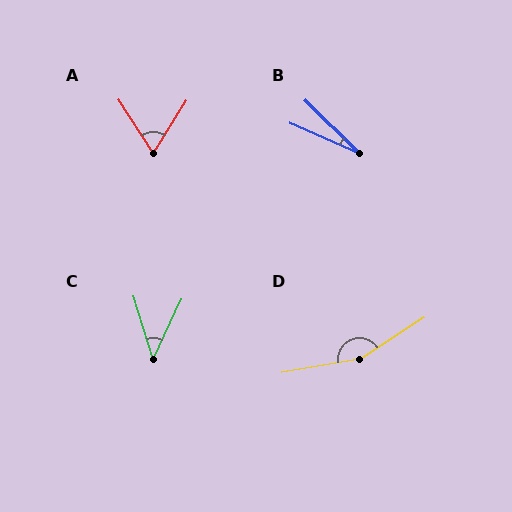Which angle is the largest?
D, at approximately 157 degrees.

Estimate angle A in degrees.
Approximately 65 degrees.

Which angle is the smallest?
B, at approximately 21 degrees.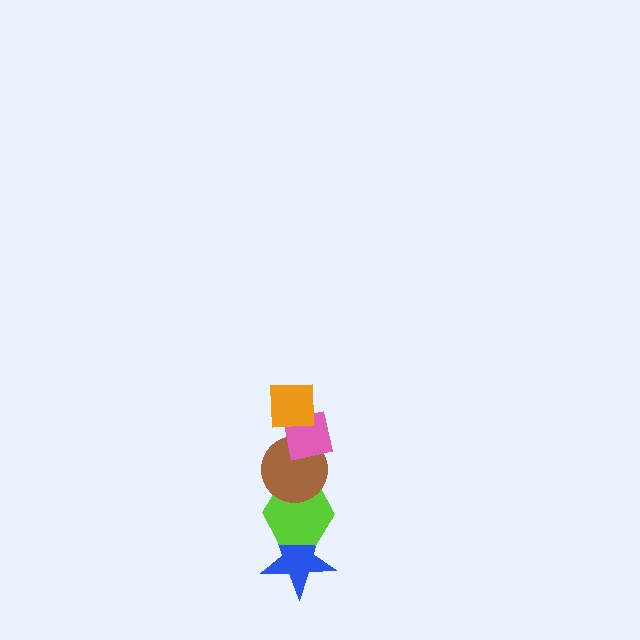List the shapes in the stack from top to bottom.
From top to bottom: the orange square, the pink square, the brown circle, the lime hexagon, the blue star.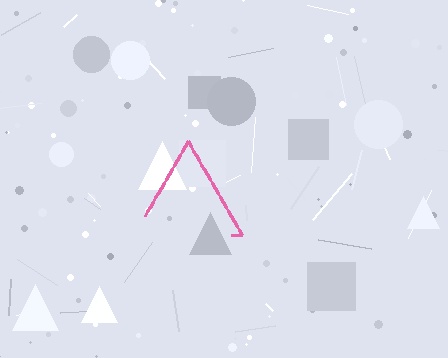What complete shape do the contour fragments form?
The contour fragments form a triangle.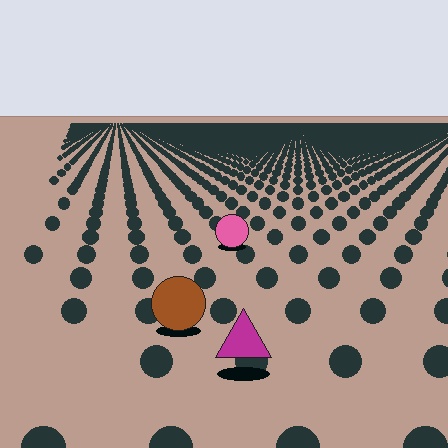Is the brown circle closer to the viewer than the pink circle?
Yes. The brown circle is closer — you can tell from the texture gradient: the ground texture is coarser near it.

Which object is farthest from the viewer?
The pink circle is farthest from the viewer. It appears smaller and the ground texture around it is denser.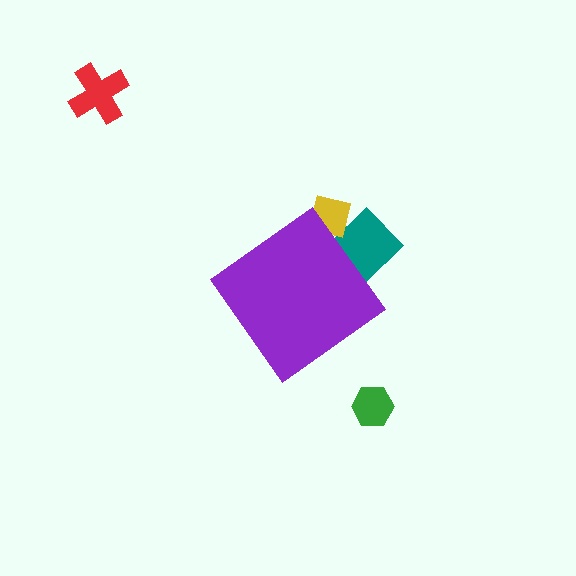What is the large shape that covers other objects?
A purple diamond.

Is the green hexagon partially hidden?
No, the green hexagon is fully visible.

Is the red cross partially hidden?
No, the red cross is fully visible.